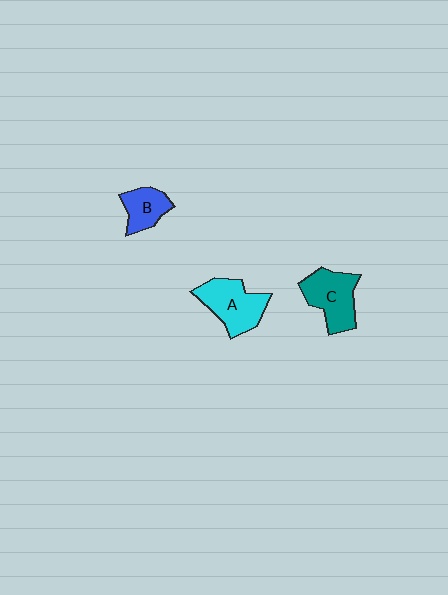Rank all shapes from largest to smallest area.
From largest to smallest: A (cyan), C (teal), B (blue).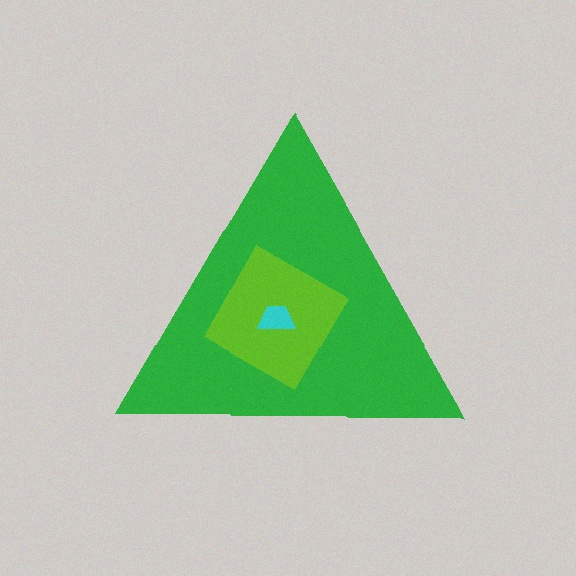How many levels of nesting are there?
3.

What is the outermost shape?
The green triangle.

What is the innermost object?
The cyan trapezoid.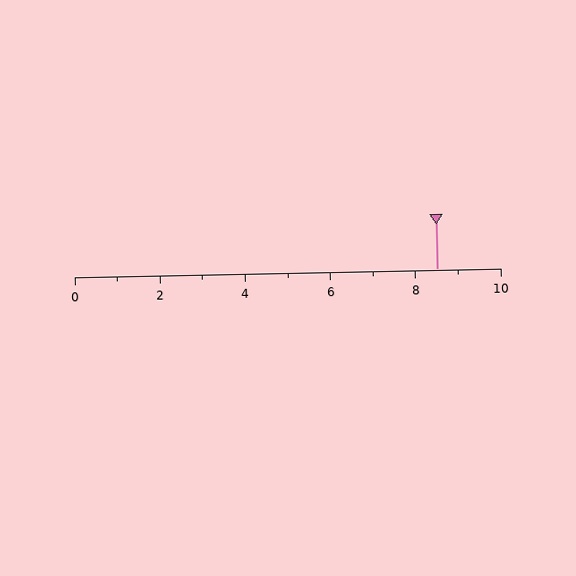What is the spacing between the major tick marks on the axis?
The major ticks are spaced 2 apart.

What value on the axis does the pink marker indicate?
The marker indicates approximately 8.5.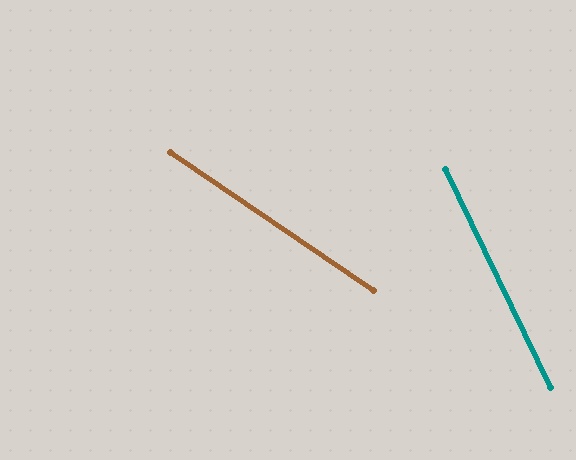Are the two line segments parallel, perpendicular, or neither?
Neither parallel nor perpendicular — they differ by about 30°.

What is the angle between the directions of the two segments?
Approximately 30 degrees.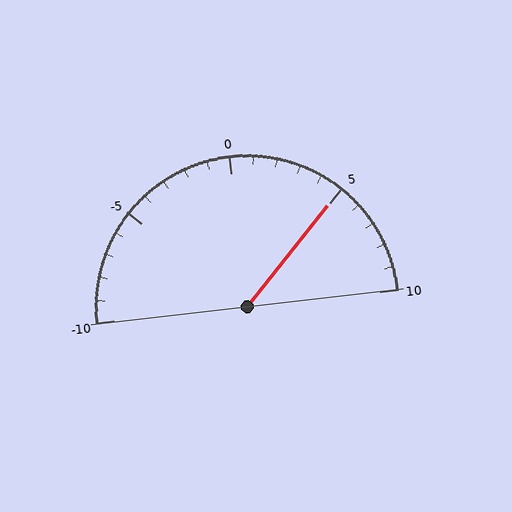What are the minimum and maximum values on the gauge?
The gauge ranges from -10 to 10.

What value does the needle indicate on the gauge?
The needle indicates approximately 5.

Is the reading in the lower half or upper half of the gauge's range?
The reading is in the upper half of the range (-10 to 10).